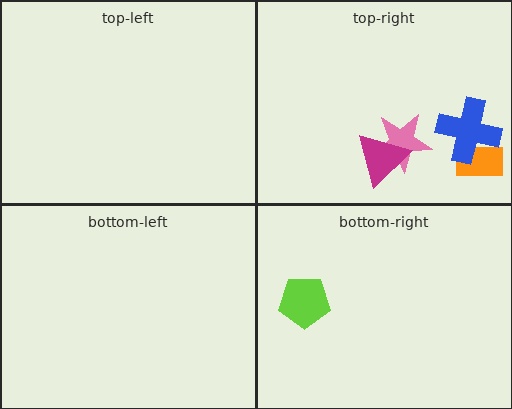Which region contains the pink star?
The top-right region.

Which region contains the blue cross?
The top-right region.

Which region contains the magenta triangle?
The top-right region.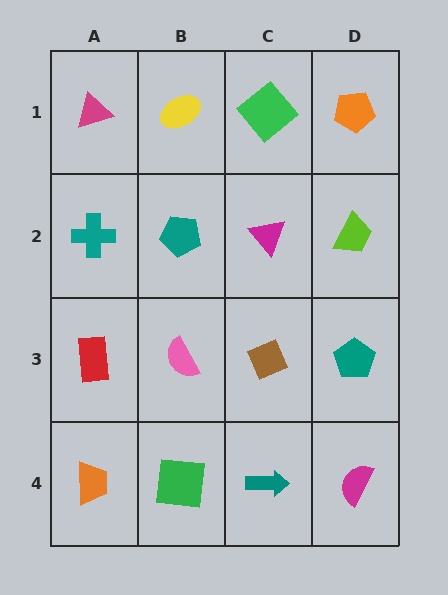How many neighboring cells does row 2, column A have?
3.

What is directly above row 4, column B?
A pink semicircle.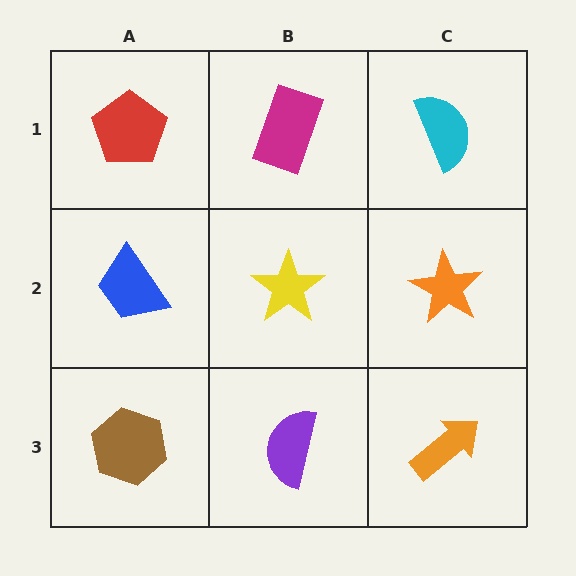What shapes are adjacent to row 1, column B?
A yellow star (row 2, column B), a red pentagon (row 1, column A), a cyan semicircle (row 1, column C).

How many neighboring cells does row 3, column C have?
2.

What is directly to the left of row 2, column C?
A yellow star.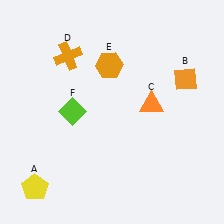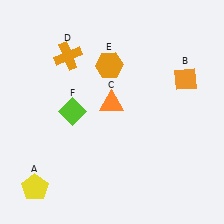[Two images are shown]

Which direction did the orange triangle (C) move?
The orange triangle (C) moved left.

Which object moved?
The orange triangle (C) moved left.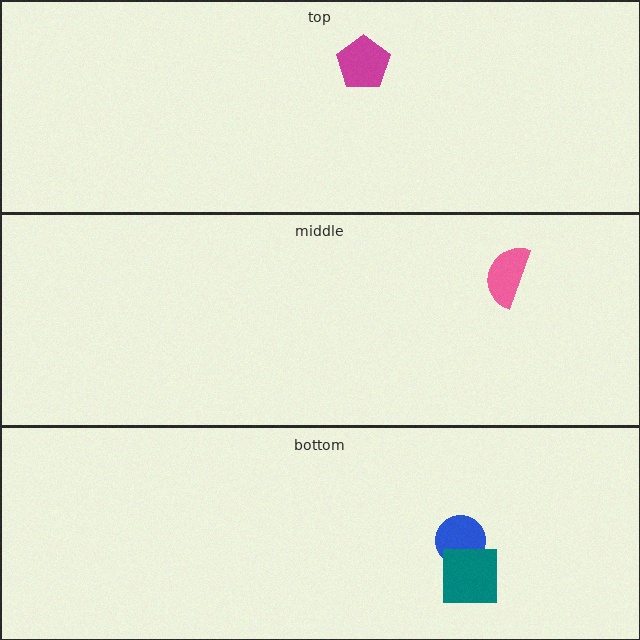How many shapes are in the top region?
1.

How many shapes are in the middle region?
1.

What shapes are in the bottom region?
The blue circle, the teal square.